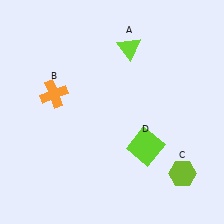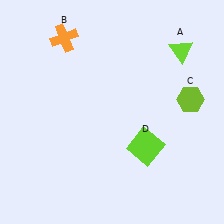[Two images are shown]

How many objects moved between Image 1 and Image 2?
3 objects moved between the two images.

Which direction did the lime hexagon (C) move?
The lime hexagon (C) moved up.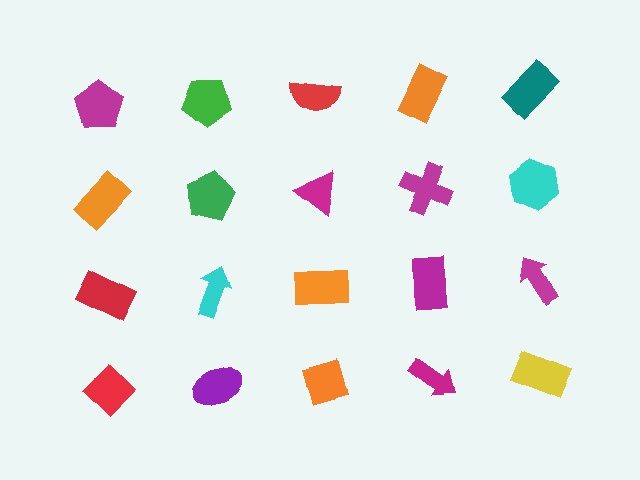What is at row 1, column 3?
A red semicircle.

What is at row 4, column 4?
A magenta arrow.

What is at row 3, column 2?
A cyan arrow.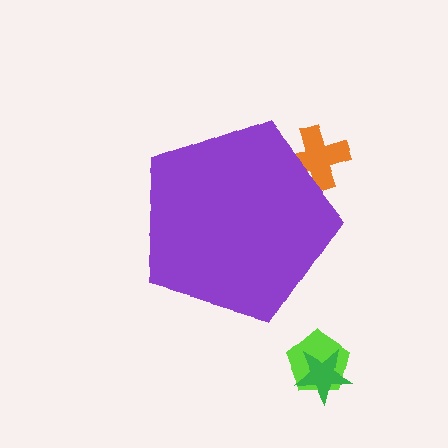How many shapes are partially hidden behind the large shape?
1 shape is partially hidden.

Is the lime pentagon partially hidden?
No, the lime pentagon is fully visible.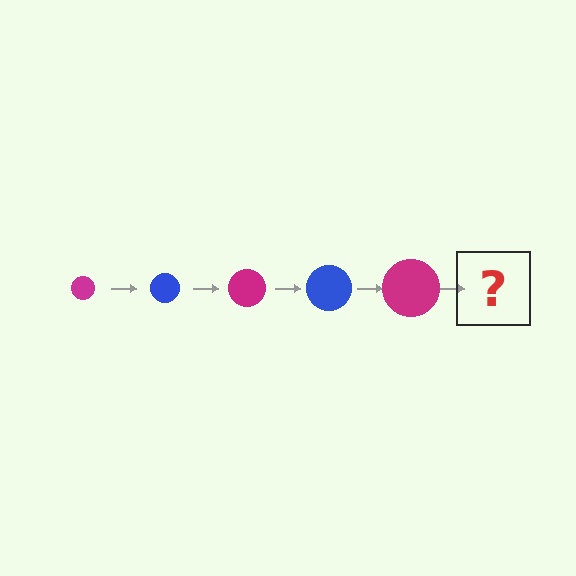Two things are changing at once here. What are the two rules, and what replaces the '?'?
The two rules are that the circle grows larger each step and the color cycles through magenta and blue. The '?' should be a blue circle, larger than the previous one.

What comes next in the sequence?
The next element should be a blue circle, larger than the previous one.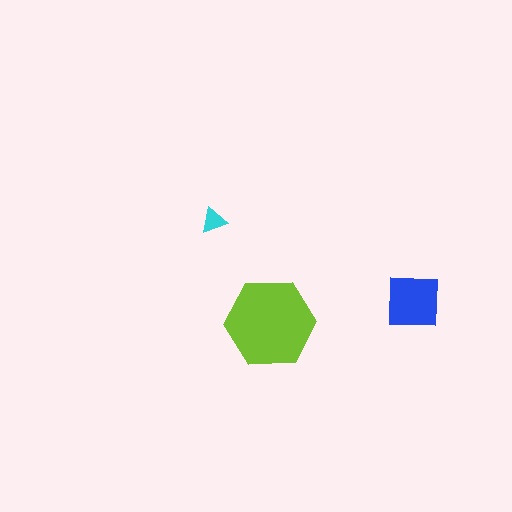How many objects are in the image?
There are 3 objects in the image.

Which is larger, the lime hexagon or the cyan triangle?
The lime hexagon.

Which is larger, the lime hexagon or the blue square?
The lime hexagon.